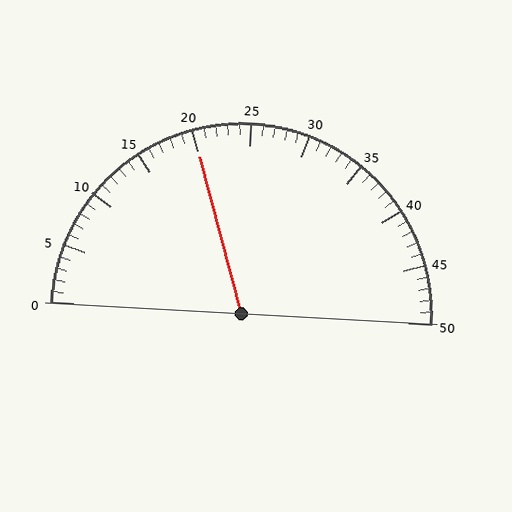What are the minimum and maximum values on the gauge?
The gauge ranges from 0 to 50.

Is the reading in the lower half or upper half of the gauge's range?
The reading is in the lower half of the range (0 to 50).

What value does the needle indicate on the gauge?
The needle indicates approximately 20.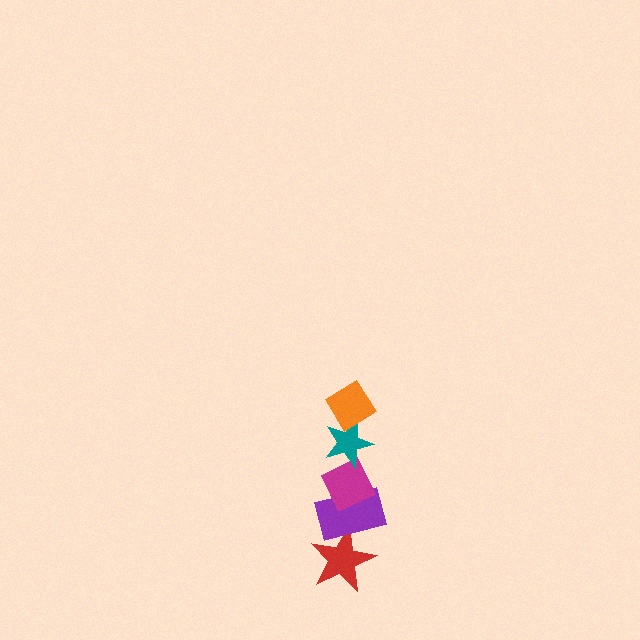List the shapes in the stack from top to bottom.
From top to bottom: the orange diamond, the teal star, the magenta diamond, the purple rectangle, the red star.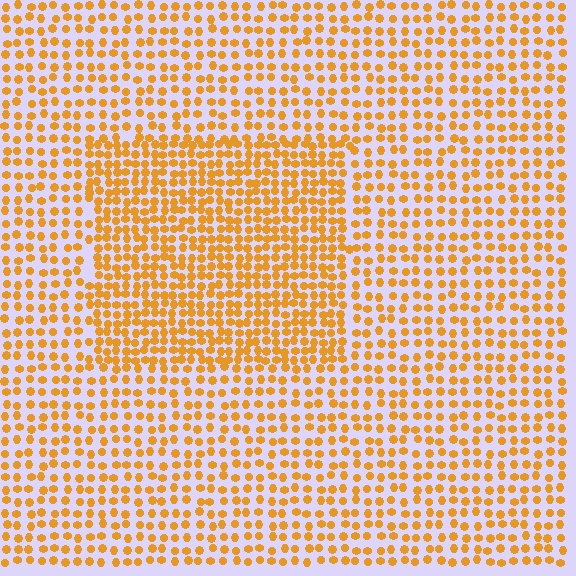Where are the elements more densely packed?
The elements are more densely packed inside the rectangle boundary.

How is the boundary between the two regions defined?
The boundary is defined by a change in element density (approximately 1.7x ratio). All elements are the same color, size, and shape.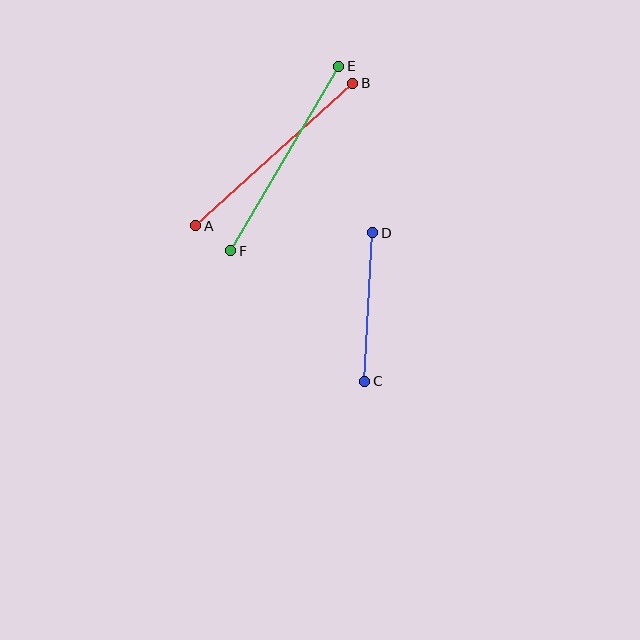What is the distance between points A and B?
The distance is approximately 212 pixels.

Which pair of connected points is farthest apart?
Points E and F are farthest apart.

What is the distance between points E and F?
The distance is approximately 214 pixels.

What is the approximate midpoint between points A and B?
The midpoint is at approximately (274, 155) pixels.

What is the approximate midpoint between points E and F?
The midpoint is at approximately (285, 159) pixels.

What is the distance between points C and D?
The distance is approximately 149 pixels.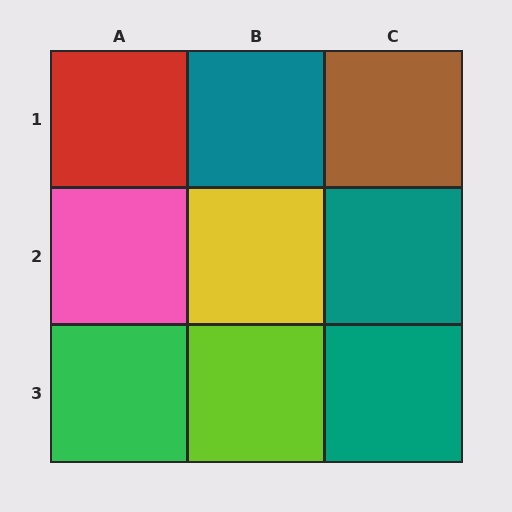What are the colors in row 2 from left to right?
Pink, yellow, teal.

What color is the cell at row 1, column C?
Brown.